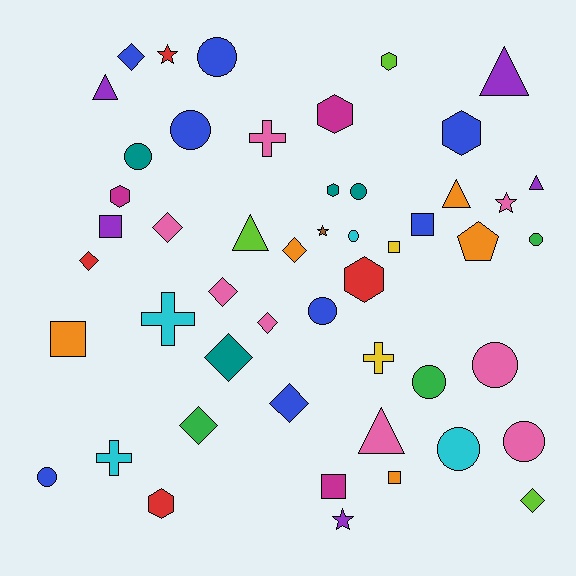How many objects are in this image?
There are 50 objects.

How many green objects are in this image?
There are 3 green objects.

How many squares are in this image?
There are 6 squares.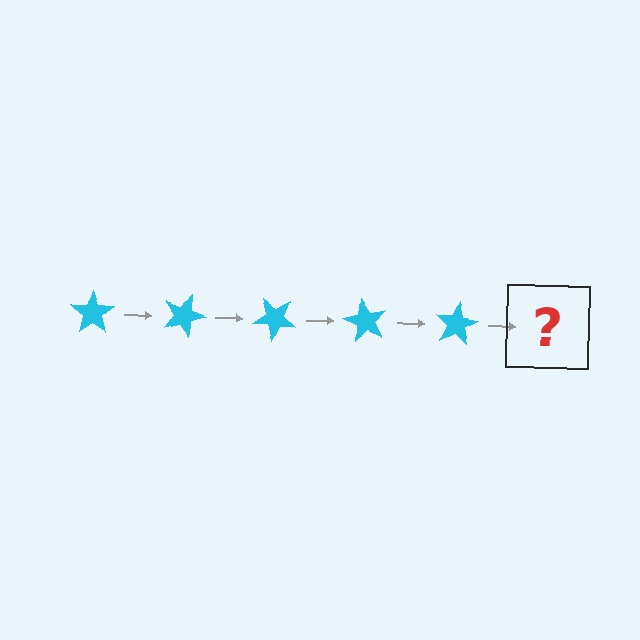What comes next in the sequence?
The next element should be a cyan star rotated 100 degrees.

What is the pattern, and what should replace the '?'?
The pattern is that the star rotates 20 degrees each step. The '?' should be a cyan star rotated 100 degrees.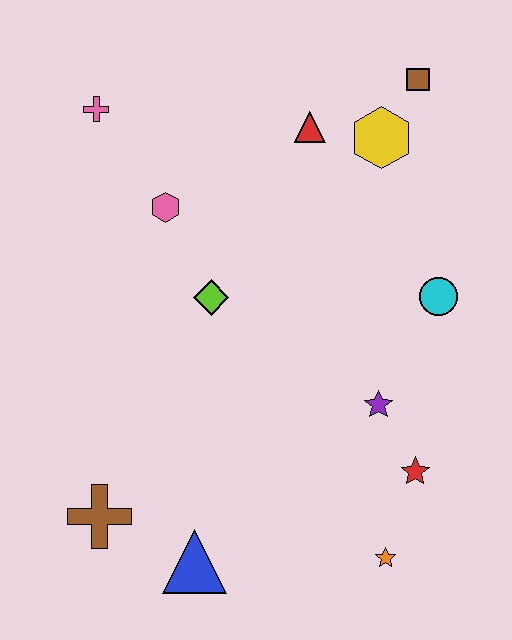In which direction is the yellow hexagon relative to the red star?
The yellow hexagon is above the red star.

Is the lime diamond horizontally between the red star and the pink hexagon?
Yes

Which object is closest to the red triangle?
The yellow hexagon is closest to the red triangle.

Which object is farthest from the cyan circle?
The brown cross is farthest from the cyan circle.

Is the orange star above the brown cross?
No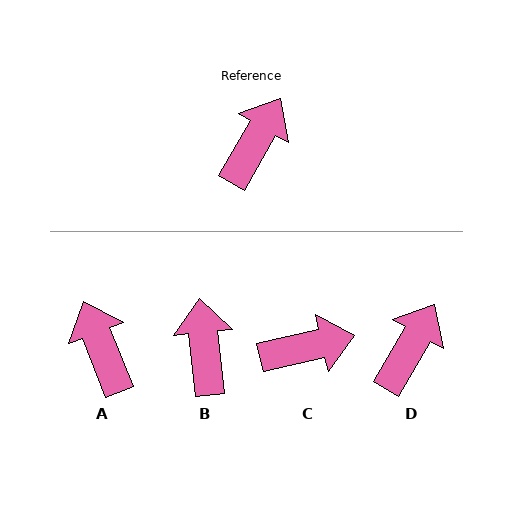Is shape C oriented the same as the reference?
No, it is off by about 47 degrees.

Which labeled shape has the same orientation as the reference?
D.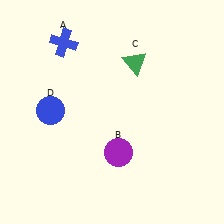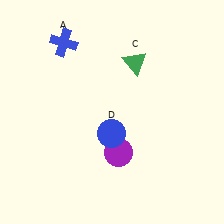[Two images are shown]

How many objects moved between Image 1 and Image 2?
1 object moved between the two images.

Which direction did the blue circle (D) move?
The blue circle (D) moved right.